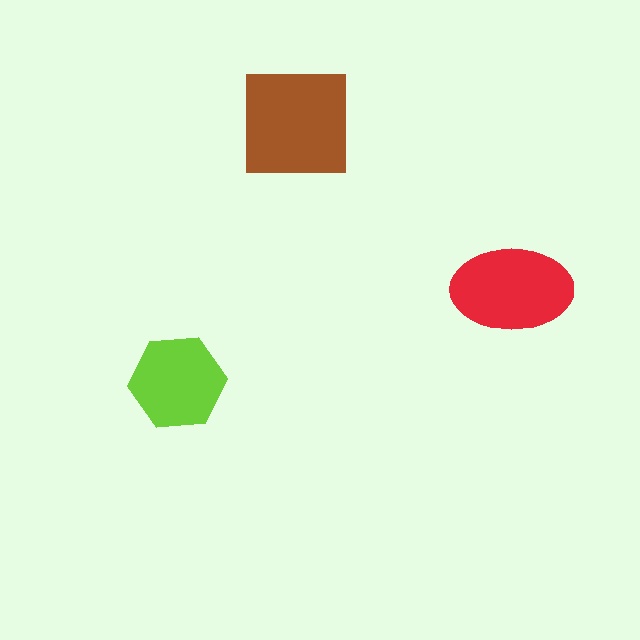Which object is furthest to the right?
The red ellipse is rightmost.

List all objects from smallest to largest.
The lime hexagon, the red ellipse, the brown square.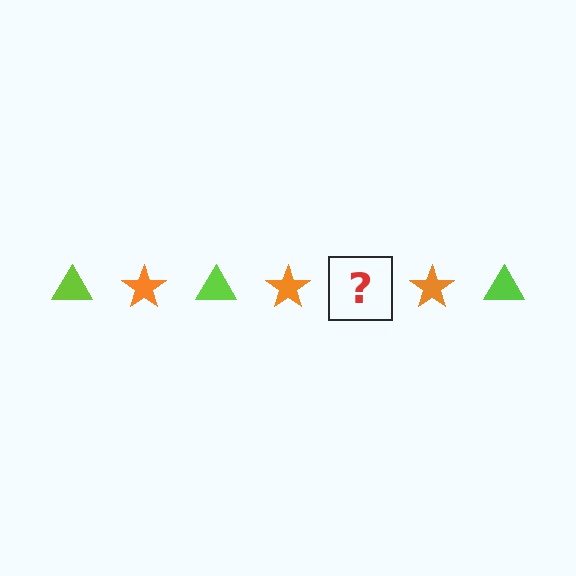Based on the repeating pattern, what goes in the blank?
The blank should be a lime triangle.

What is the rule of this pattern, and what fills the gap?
The rule is that the pattern alternates between lime triangle and orange star. The gap should be filled with a lime triangle.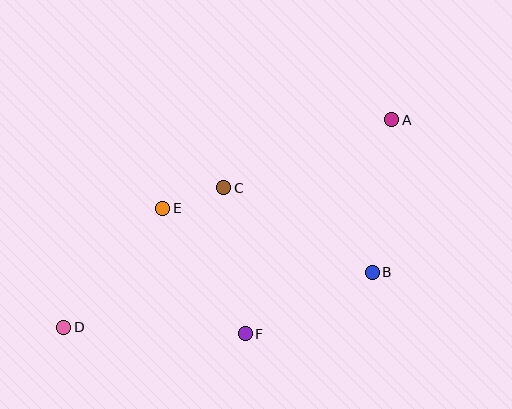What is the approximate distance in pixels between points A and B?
The distance between A and B is approximately 154 pixels.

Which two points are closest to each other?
Points C and E are closest to each other.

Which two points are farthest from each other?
Points A and D are farthest from each other.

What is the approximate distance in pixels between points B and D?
The distance between B and D is approximately 313 pixels.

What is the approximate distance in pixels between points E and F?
The distance between E and F is approximately 150 pixels.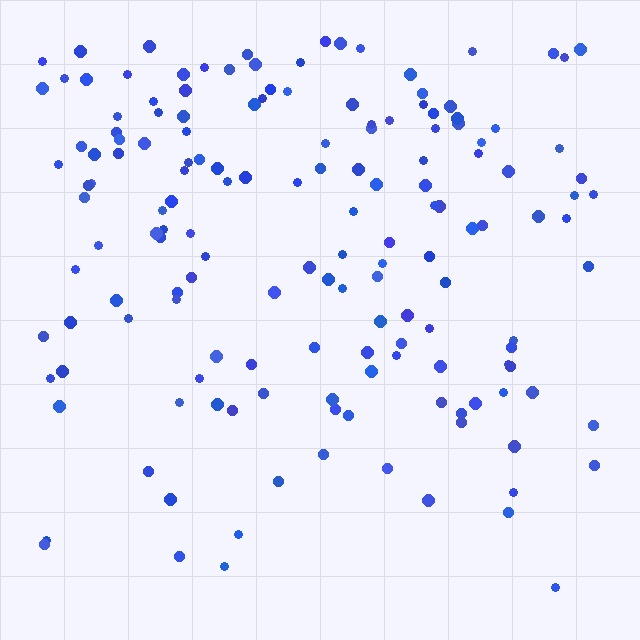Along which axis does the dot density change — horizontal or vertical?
Vertical.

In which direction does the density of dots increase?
From bottom to top, with the top side densest.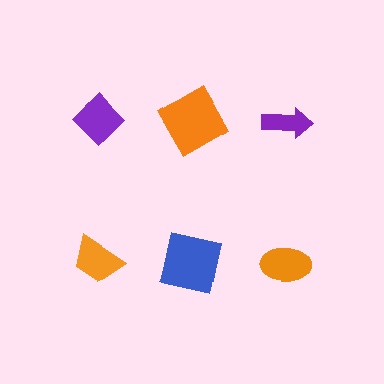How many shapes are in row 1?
3 shapes.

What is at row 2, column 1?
An orange trapezoid.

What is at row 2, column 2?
A blue square.